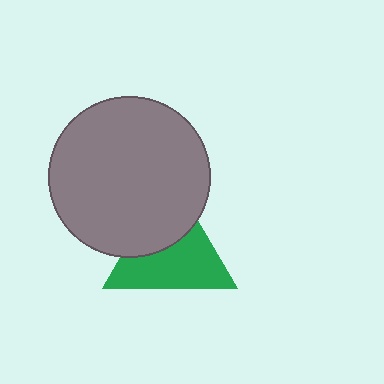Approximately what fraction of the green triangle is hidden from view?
Roughly 39% of the green triangle is hidden behind the gray circle.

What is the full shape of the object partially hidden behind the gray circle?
The partially hidden object is a green triangle.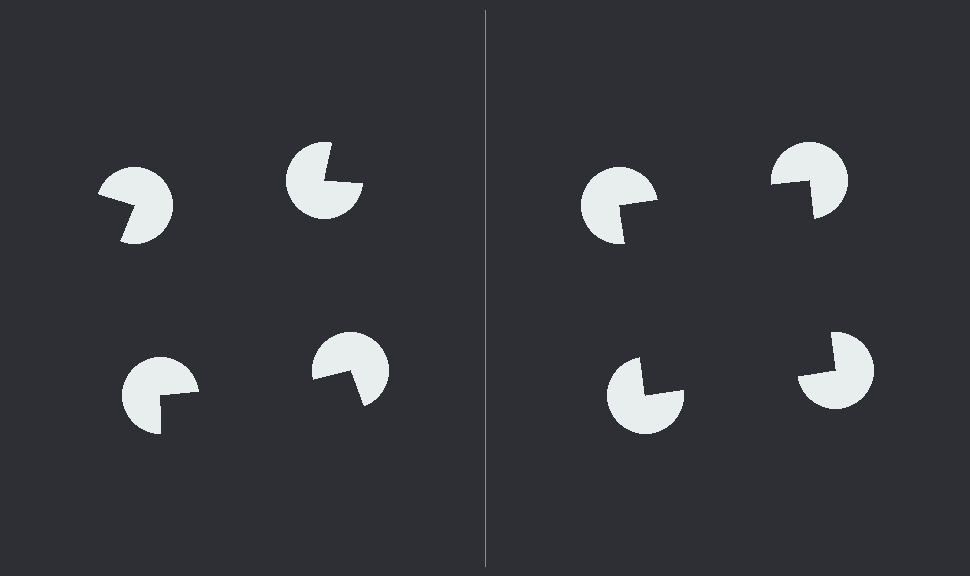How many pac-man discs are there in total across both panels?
8 — 4 on each side.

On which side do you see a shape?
An illusory square appears on the right side. On the left side the wedge cuts are rotated, so no coherent shape forms.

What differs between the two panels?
The pac-man discs are positioned identically on both sides; only the wedge orientations differ. On the right they align to a square; on the left they are misaligned.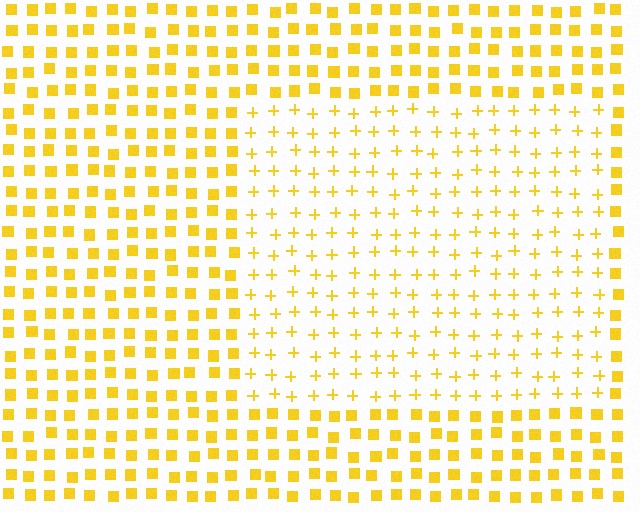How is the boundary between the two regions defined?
The boundary is defined by a change in element shape: plus signs inside vs. squares outside. All elements share the same color and spacing.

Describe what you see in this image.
The image is filled with small yellow elements arranged in a uniform grid. A rectangle-shaped region contains plus signs, while the surrounding area contains squares. The boundary is defined purely by the change in element shape.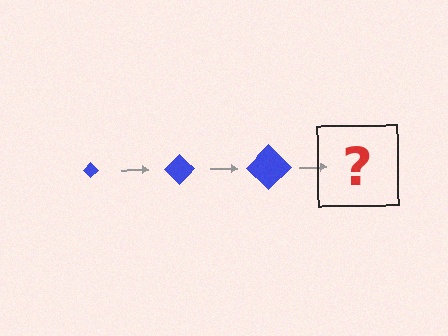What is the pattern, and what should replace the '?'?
The pattern is that the diamond gets progressively larger each step. The '?' should be a blue diamond, larger than the previous one.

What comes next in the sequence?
The next element should be a blue diamond, larger than the previous one.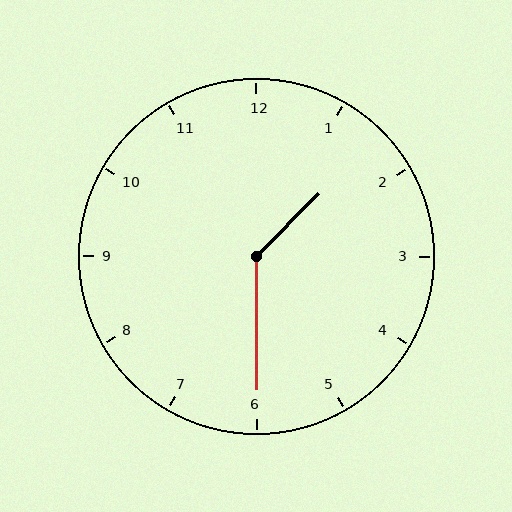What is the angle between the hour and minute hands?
Approximately 135 degrees.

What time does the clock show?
1:30.